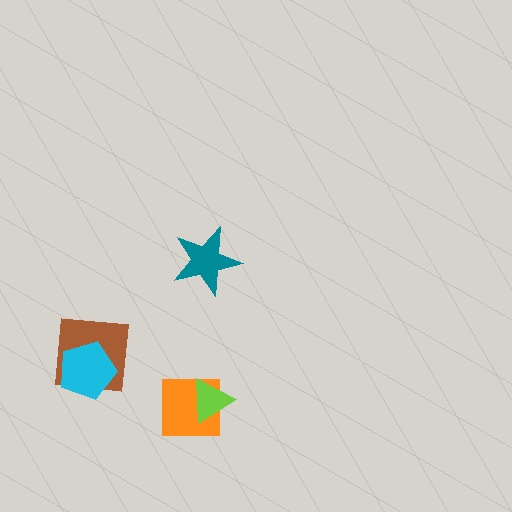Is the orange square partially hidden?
Yes, it is partially covered by another shape.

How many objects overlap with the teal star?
0 objects overlap with the teal star.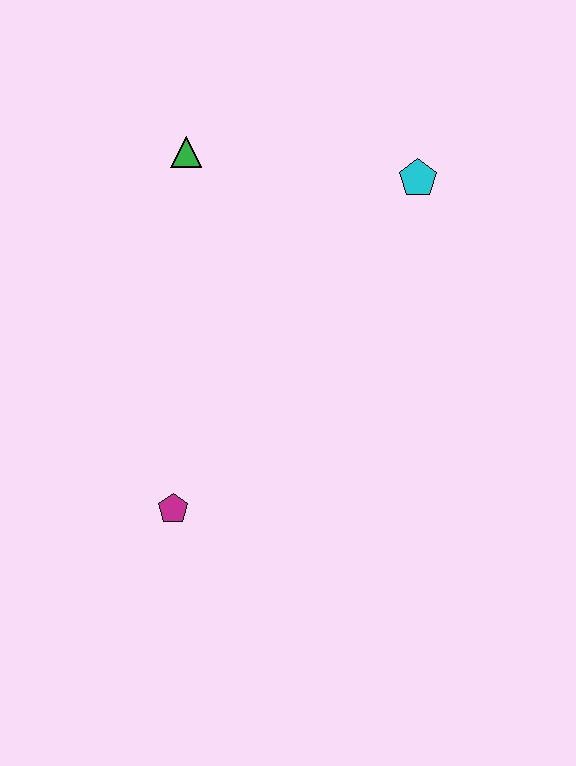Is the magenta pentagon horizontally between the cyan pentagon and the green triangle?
No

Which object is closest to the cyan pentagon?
The green triangle is closest to the cyan pentagon.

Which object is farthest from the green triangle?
The magenta pentagon is farthest from the green triangle.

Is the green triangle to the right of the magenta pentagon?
Yes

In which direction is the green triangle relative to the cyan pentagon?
The green triangle is to the left of the cyan pentagon.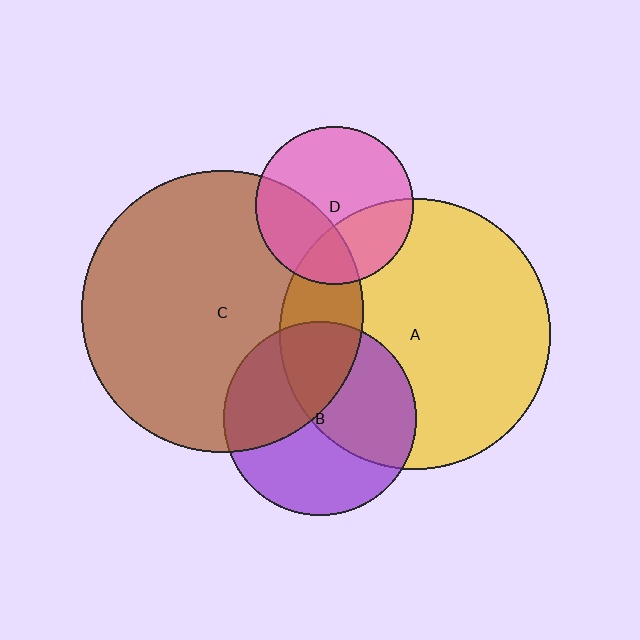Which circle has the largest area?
Circle C (brown).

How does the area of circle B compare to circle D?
Approximately 1.5 times.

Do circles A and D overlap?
Yes.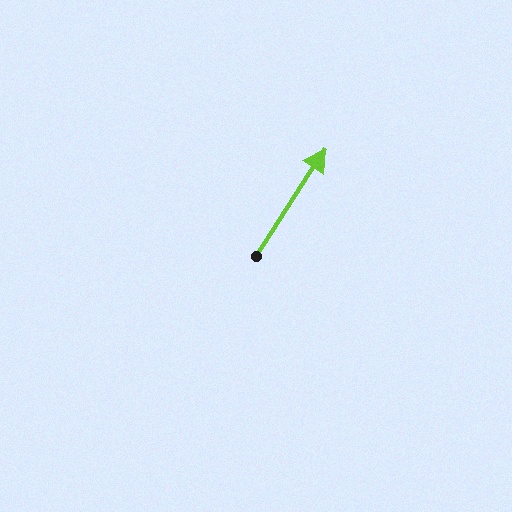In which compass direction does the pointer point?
Northeast.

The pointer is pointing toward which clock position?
Roughly 1 o'clock.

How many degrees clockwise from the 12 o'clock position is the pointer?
Approximately 33 degrees.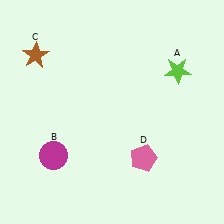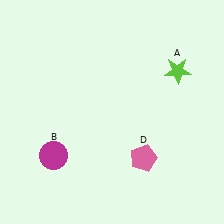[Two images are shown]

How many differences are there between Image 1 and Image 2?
There is 1 difference between the two images.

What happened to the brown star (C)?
The brown star (C) was removed in Image 2. It was in the top-left area of Image 1.